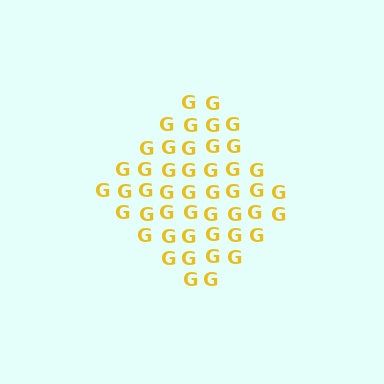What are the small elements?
The small elements are letter G's.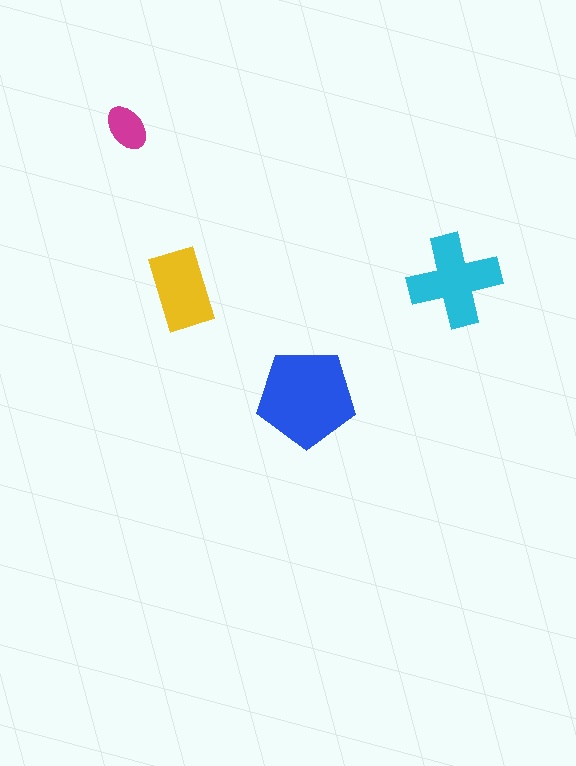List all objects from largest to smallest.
The blue pentagon, the cyan cross, the yellow rectangle, the magenta ellipse.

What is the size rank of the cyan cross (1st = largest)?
2nd.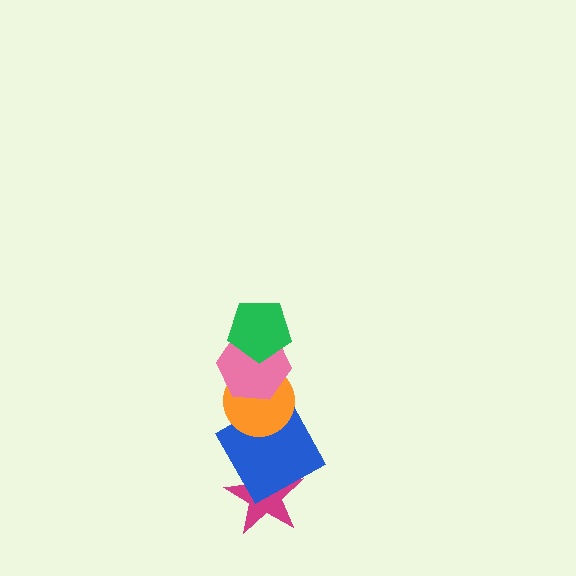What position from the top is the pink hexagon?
The pink hexagon is 2nd from the top.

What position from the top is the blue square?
The blue square is 4th from the top.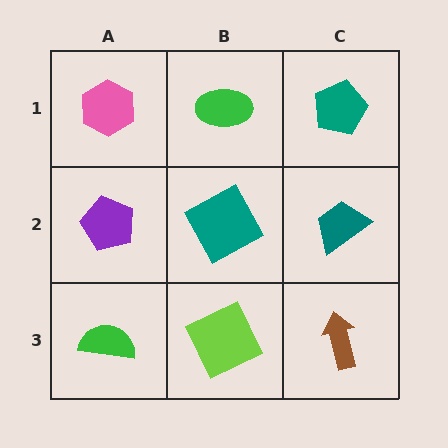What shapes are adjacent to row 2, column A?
A pink hexagon (row 1, column A), a green semicircle (row 3, column A), a teal square (row 2, column B).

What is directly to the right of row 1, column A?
A green ellipse.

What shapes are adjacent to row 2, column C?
A teal pentagon (row 1, column C), a brown arrow (row 3, column C), a teal square (row 2, column B).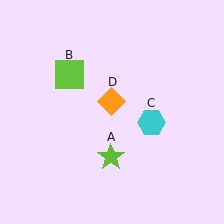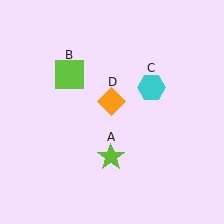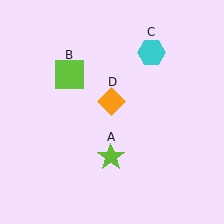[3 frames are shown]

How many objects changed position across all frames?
1 object changed position: cyan hexagon (object C).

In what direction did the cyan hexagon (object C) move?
The cyan hexagon (object C) moved up.